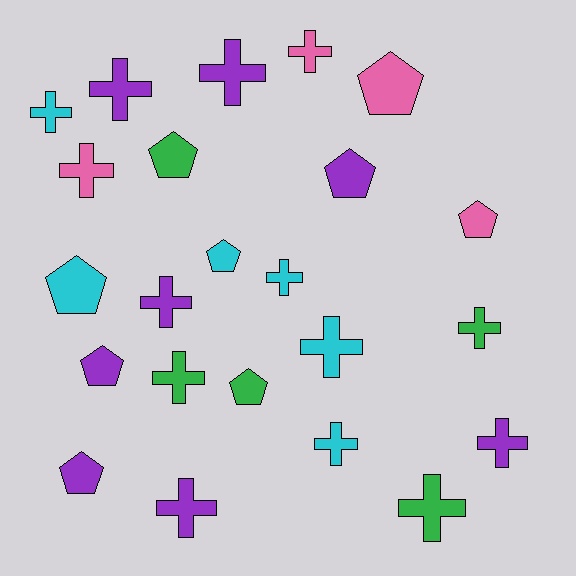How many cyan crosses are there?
There are 4 cyan crosses.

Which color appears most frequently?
Purple, with 8 objects.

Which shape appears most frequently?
Cross, with 14 objects.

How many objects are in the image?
There are 23 objects.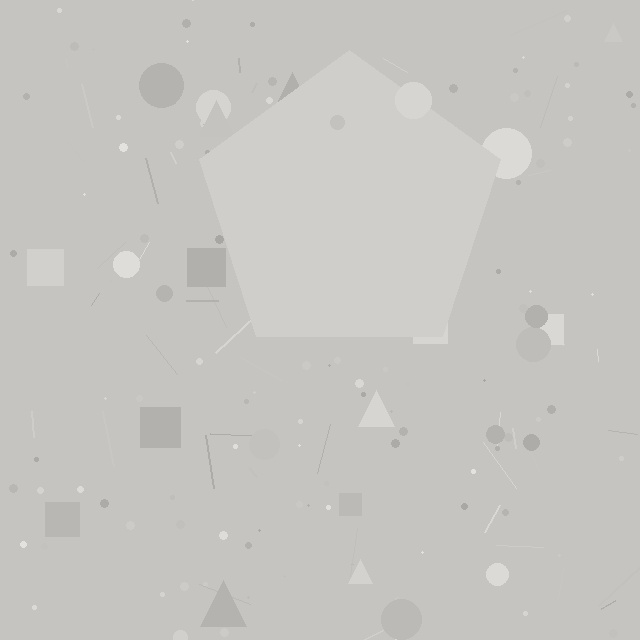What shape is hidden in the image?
A pentagon is hidden in the image.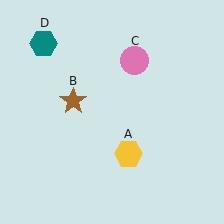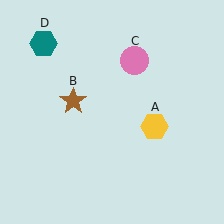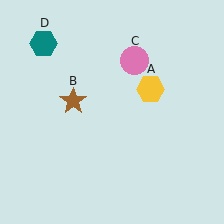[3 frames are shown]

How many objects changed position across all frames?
1 object changed position: yellow hexagon (object A).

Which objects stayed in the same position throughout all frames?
Brown star (object B) and pink circle (object C) and teal hexagon (object D) remained stationary.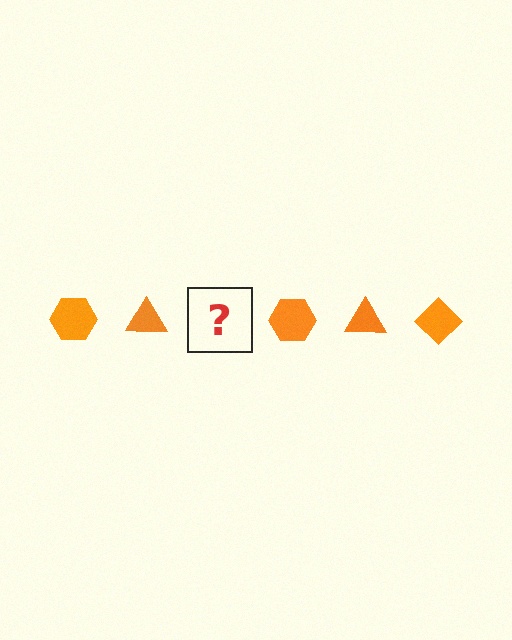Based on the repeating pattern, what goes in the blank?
The blank should be an orange diamond.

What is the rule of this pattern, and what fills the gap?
The rule is that the pattern cycles through hexagon, triangle, diamond shapes in orange. The gap should be filled with an orange diamond.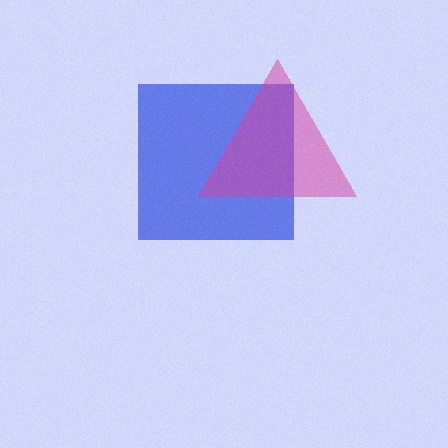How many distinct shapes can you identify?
There are 2 distinct shapes: a blue square, a magenta triangle.